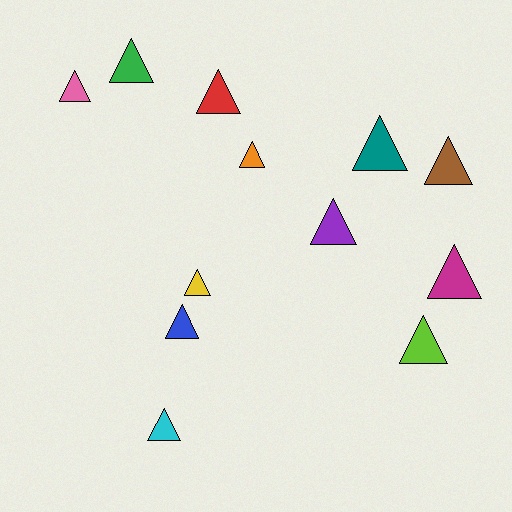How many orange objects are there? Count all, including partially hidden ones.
There is 1 orange object.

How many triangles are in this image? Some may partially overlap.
There are 12 triangles.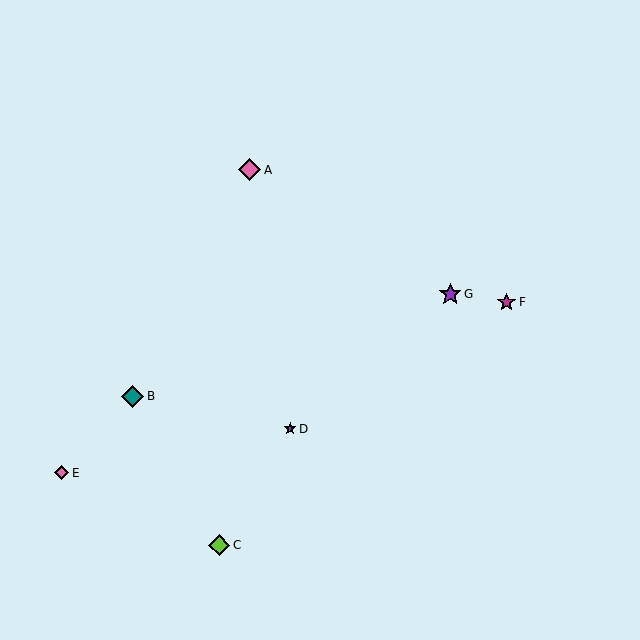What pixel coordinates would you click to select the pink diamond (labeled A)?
Click at (250, 170) to select the pink diamond A.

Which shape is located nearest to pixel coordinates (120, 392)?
The teal diamond (labeled B) at (133, 396) is nearest to that location.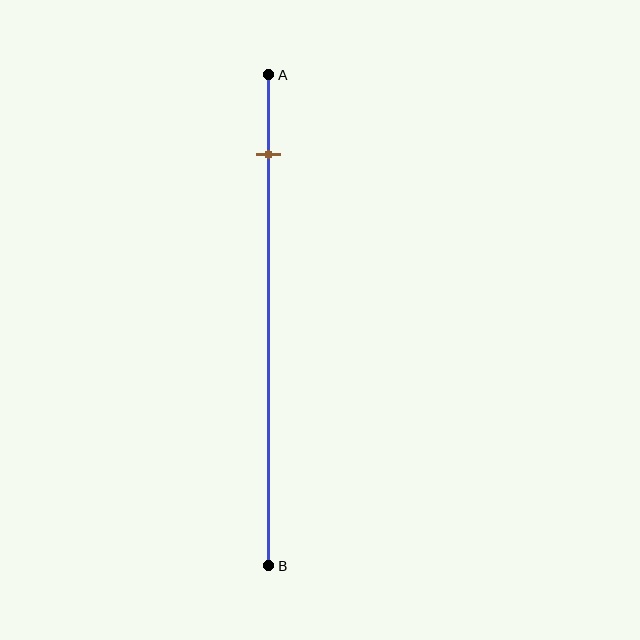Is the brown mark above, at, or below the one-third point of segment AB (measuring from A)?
The brown mark is above the one-third point of segment AB.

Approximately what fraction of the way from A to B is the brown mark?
The brown mark is approximately 15% of the way from A to B.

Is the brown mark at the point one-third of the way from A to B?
No, the mark is at about 15% from A, not at the 33% one-third point.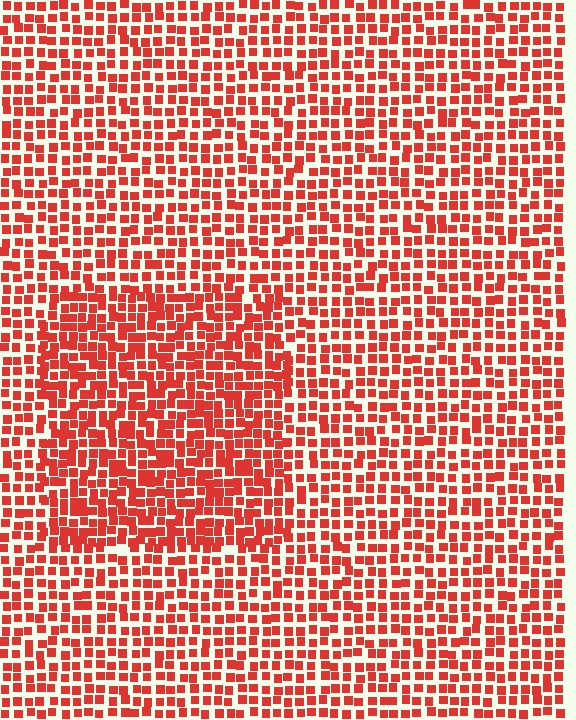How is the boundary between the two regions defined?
The boundary is defined by a change in element density (approximately 1.5x ratio). All elements are the same color, size, and shape.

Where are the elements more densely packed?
The elements are more densely packed inside the rectangle boundary.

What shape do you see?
I see a rectangle.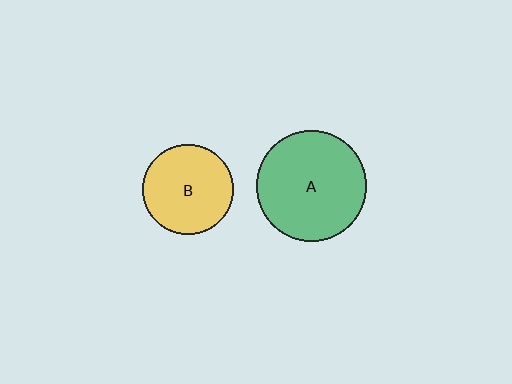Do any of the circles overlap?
No, none of the circles overlap.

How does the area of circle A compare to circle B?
Approximately 1.5 times.